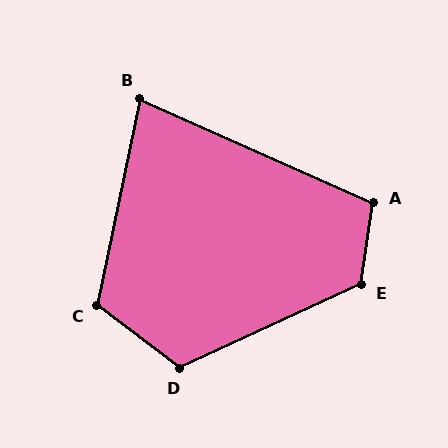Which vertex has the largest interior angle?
E, at approximately 122 degrees.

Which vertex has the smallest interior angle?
B, at approximately 78 degrees.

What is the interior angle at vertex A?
Approximately 106 degrees (obtuse).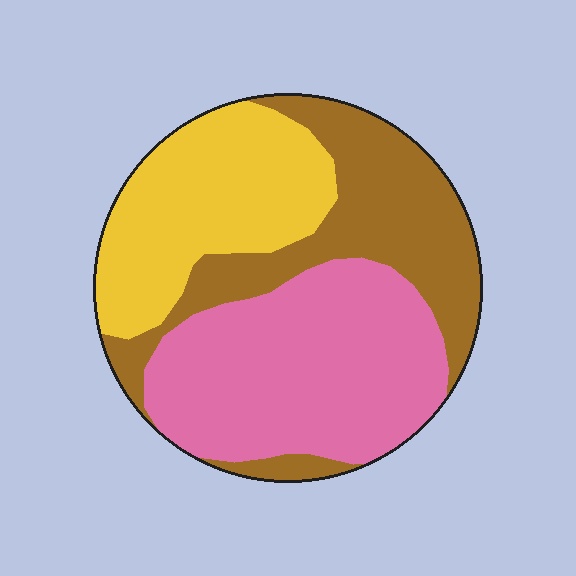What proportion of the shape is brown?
Brown covers roughly 30% of the shape.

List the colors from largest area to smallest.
From largest to smallest: pink, brown, yellow.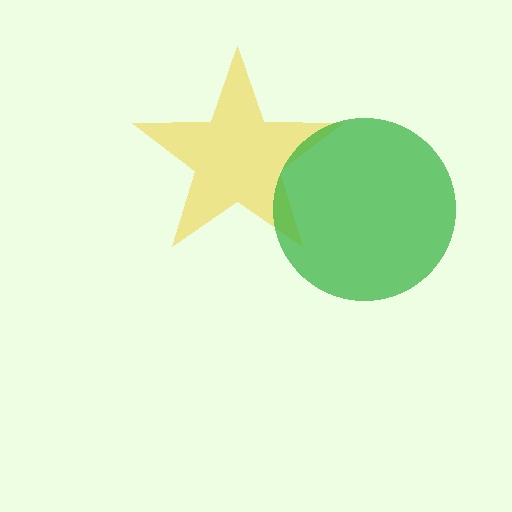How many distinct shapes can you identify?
There are 2 distinct shapes: a yellow star, a green circle.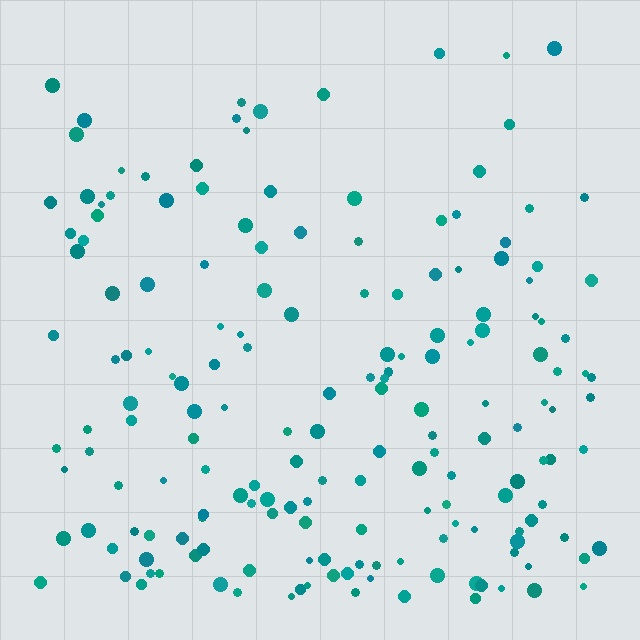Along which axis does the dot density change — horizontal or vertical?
Vertical.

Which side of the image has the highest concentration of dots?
The bottom.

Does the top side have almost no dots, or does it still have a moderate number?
Still a moderate number, just noticeably fewer than the bottom.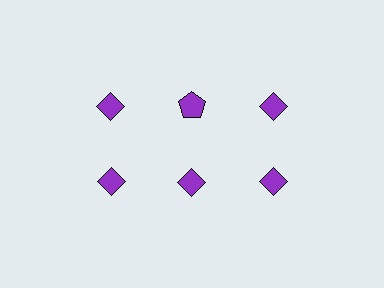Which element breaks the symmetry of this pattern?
The purple pentagon in the top row, second from left column breaks the symmetry. All other shapes are purple diamonds.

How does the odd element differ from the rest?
It has a different shape: pentagon instead of diamond.